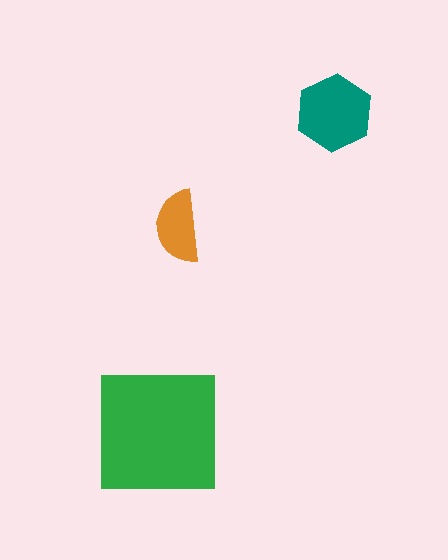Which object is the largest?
The green square.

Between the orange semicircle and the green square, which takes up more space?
The green square.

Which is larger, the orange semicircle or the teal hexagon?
The teal hexagon.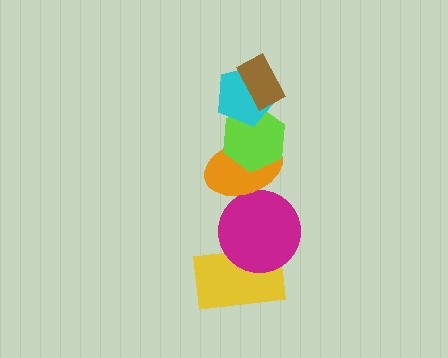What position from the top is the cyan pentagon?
The cyan pentagon is 2nd from the top.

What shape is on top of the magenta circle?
The orange ellipse is on top of the magenta circle.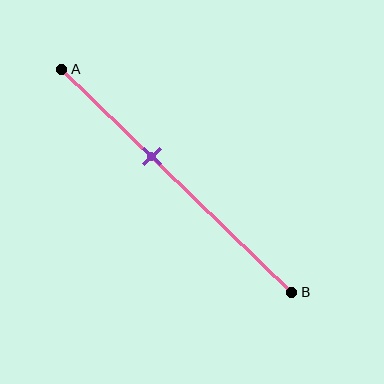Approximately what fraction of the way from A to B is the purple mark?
The purple mark is approximately 40% of the way from A to B.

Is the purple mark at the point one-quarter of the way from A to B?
No, the mark is at about 40% from A, not at the 25% one-quarter point.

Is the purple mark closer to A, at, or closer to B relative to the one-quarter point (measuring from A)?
The purple mark is closer to point B than the one-quarter point of segment AB.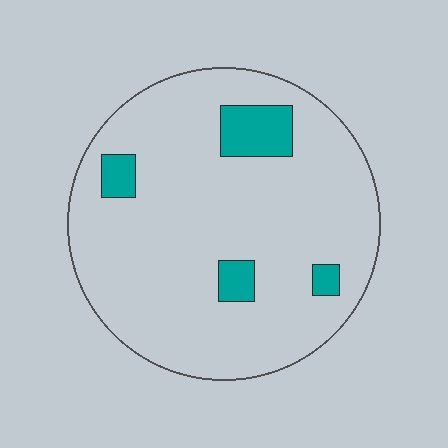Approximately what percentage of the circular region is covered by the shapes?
Approximately 10%.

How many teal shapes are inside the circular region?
4.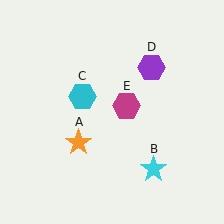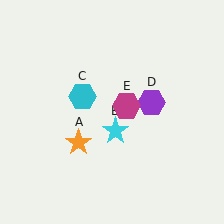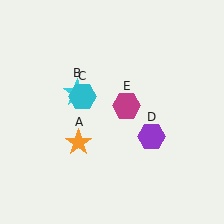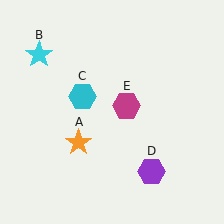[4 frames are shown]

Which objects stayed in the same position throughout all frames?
Orange star (object A) and cyan hexagon (object C) and magenta hexagon (object E) remained stationary.